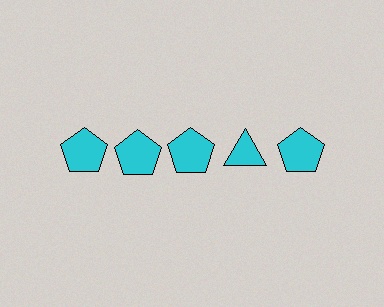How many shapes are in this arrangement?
There are 5 shapes arranged in a grid pattern.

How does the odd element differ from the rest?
It has a different shape: triangle instead of pentagon.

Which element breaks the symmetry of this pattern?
The cyan triangle in the top row, second from right column breaks the symmetry. All other shapes are cyan pentagons.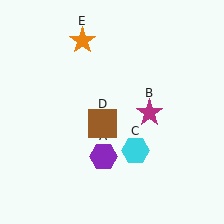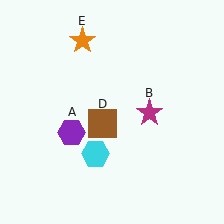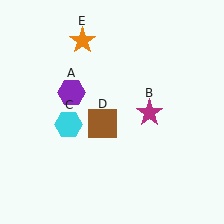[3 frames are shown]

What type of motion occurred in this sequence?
The purple hexagon (object A), cyan hexagon (object C) rotated clockwise around the center of the scene.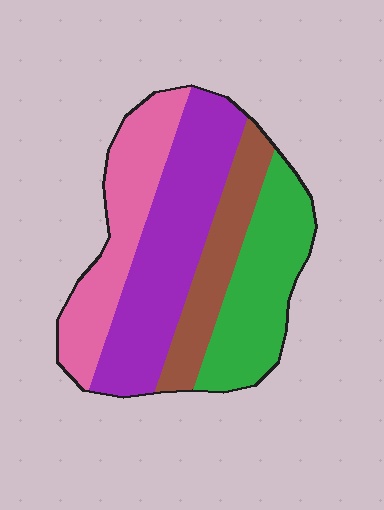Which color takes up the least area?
Brown, at roughly 15%.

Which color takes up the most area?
Purple, at roughly 35%.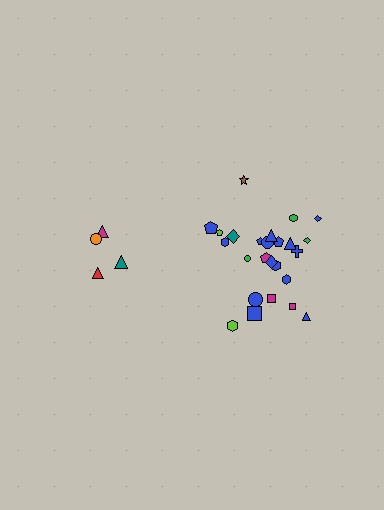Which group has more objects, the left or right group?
The right group.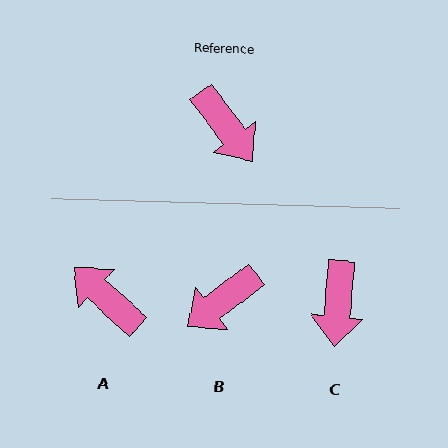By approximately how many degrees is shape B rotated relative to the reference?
Approximately 89 degrees clockwise.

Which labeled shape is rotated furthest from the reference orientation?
A, about 169 degrees away.